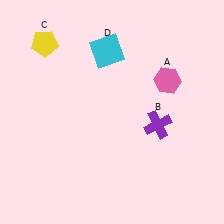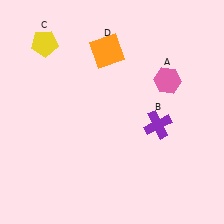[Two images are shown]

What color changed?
The square (D) changed from cyan in Image 1 to orange in Image 2.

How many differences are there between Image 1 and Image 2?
There is 1 difference between the two images.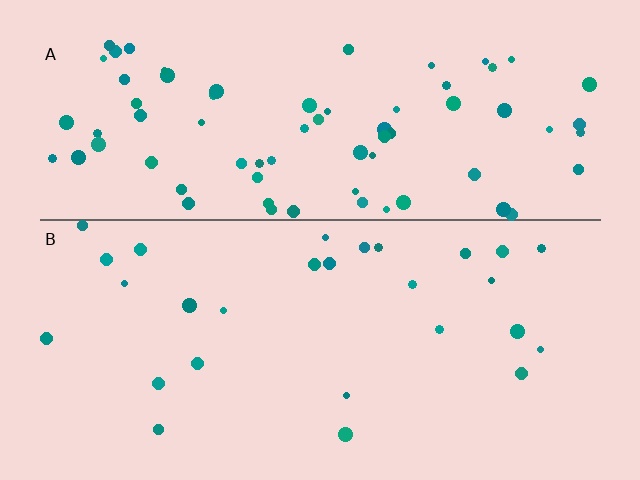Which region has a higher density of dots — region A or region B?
A (the top).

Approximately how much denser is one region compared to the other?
Approximately 2.7× — region A over region B.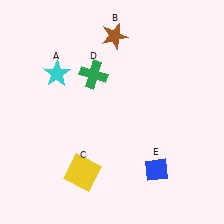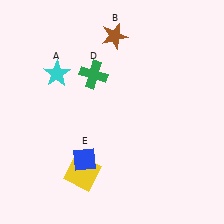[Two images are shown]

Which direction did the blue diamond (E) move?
The blue diamond (E) moved left.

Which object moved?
The blue diamond (E) moved left.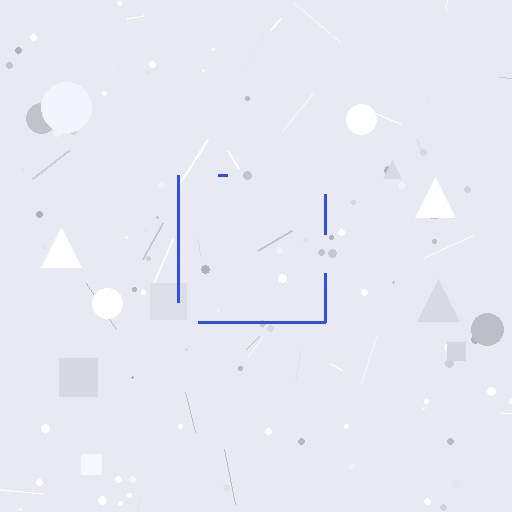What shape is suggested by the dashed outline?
The dashed outline suggests a square.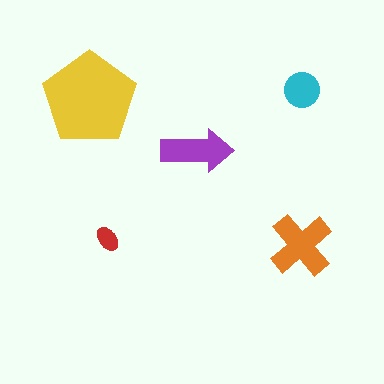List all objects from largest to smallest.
The yellow pentagon, the orange cross, the purple arrow, the cyan circle, the red ellipse.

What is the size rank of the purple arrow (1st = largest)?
3rd.